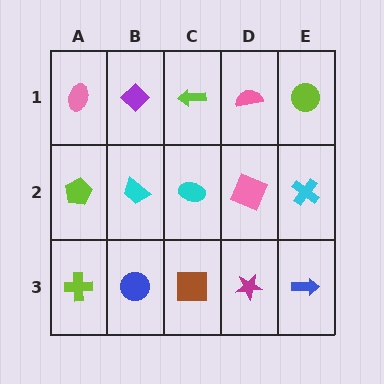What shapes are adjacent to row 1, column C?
A cyan ellipse (row 2, column C), a purple diamond (row 1, column B), a pink semicircle (row 1, column D).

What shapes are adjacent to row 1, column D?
A pink square (row 2, column D), a lime arrow (row 1, column C), a lime circle (row 1, column E).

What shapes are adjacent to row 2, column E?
A lime circle (row 1, column E), a blue arrow (row 3, column E), a pink square (row 2, column D).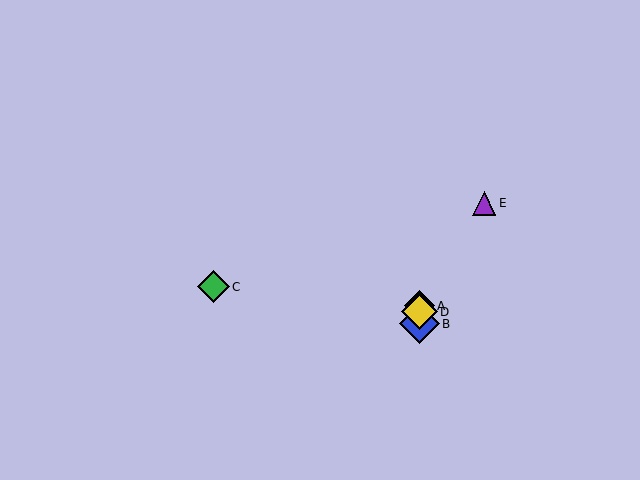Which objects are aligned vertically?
Objects A, B, D are aligned vertically.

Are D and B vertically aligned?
Yes, both are at x≈419.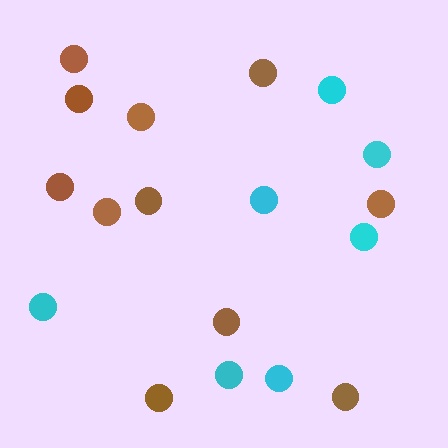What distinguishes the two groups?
There are 2 groups: one group of cyan circles (7) and one group of brown circles (11).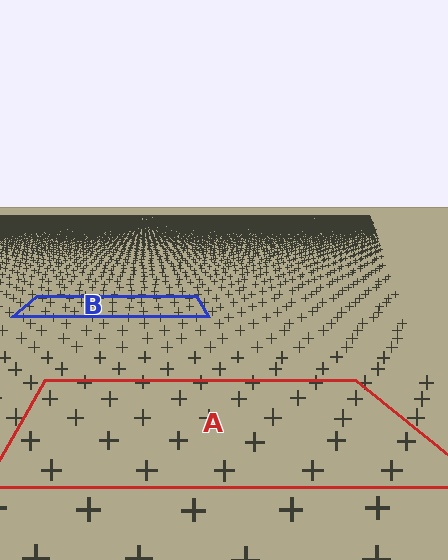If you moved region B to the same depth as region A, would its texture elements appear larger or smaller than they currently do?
They would appear larger. At a closer depth, the same texture elements are projected at a bigger on-screen size.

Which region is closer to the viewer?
Region A is closer. The texture elements there are larger and more spread out.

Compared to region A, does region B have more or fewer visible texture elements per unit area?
Region B has more texture elements per unit area — they are packed more densely because it is farther away.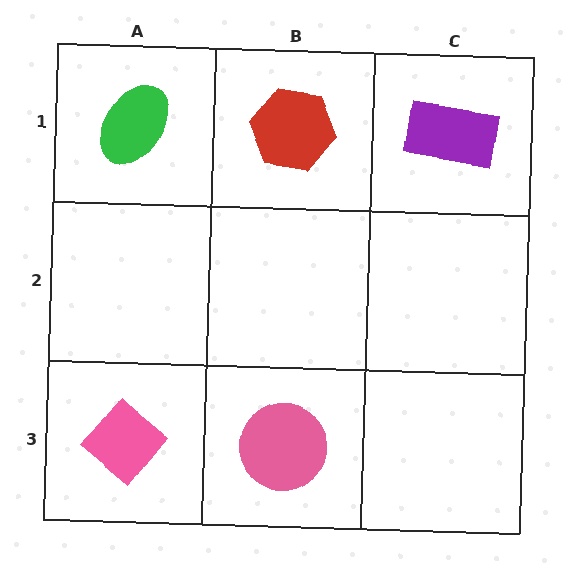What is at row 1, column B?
A red hexagon.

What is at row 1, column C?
A purple rectangle.